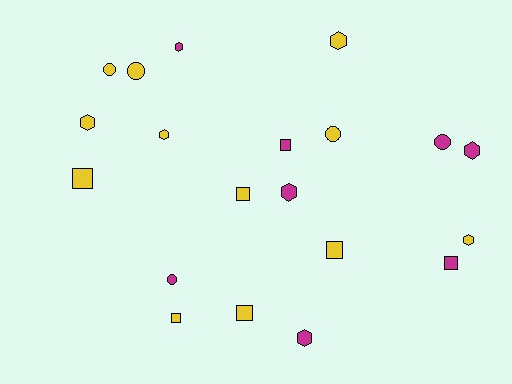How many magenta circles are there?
There are 2 magenta circles.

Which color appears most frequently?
Yellow, with 12 objects.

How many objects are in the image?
There are 20 objects.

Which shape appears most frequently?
Hexagon, with 8 objects.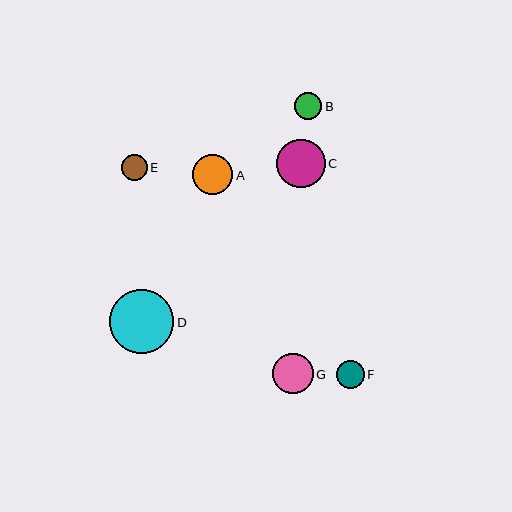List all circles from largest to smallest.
From largest to smallest: D, C, G, A, F, B, E.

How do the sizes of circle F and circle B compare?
Circle F and circle B are approximately the same size.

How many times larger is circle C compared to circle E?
Circle C is approximately 1.9 times the size of circle E.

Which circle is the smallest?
Circle E is the smallest with a size of approximately 26 pixels.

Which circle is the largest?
Circle D is the largest with a size of approximately 64 pixels.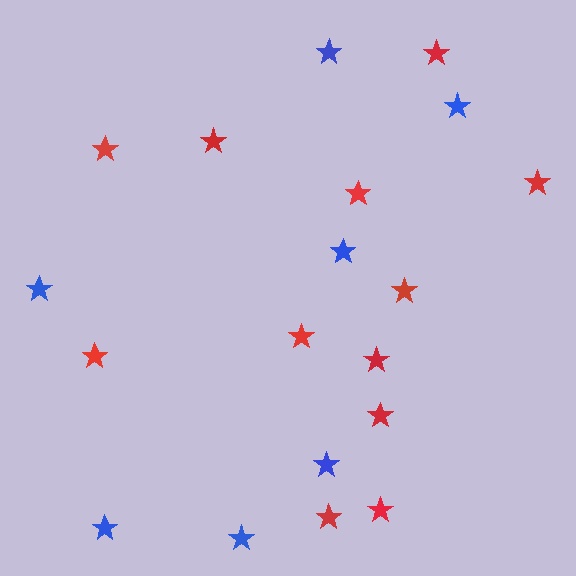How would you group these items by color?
There are 2 groups: one group of red stars (12) and one group of blue stars (7).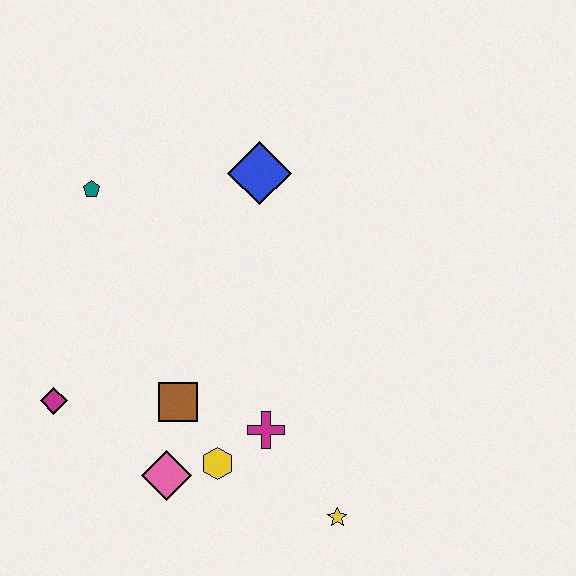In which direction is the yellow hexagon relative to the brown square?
The yellow hexagon is below the brown square.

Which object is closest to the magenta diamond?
The brown square is closest to the magenta diamond.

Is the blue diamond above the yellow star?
Yes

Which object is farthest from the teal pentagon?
The yellow star is farthest from the teal pentagon.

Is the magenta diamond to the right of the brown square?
No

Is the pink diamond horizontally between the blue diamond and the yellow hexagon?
No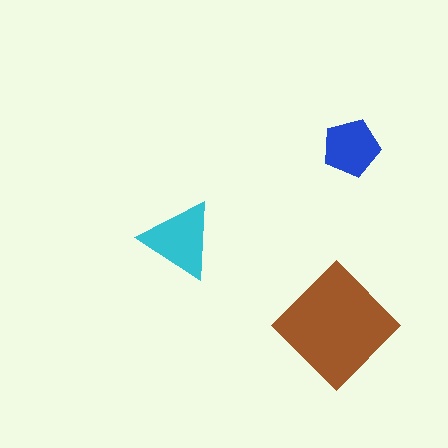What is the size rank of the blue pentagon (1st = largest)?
3rd.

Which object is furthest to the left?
The cyan triangle is leftmost.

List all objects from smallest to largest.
The blue pentagon, the cyan triangle, the brown diamond.